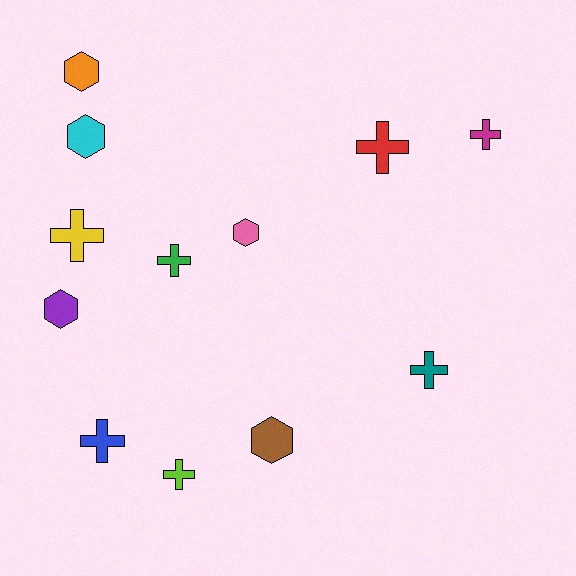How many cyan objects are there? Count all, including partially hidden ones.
There is 1 cyan object.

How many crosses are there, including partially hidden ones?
There are 7 crosses.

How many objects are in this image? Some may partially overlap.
There are 12 objects.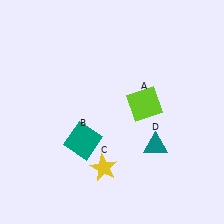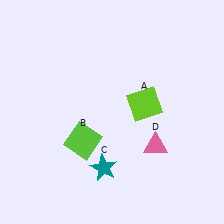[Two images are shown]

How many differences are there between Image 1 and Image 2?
There are 3 differences between the two images.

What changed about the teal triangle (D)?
In Image 1, D is teal. In Image 2, it changed to pink.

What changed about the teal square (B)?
In Image 1, B is teal. In Image 2, it changed to lime.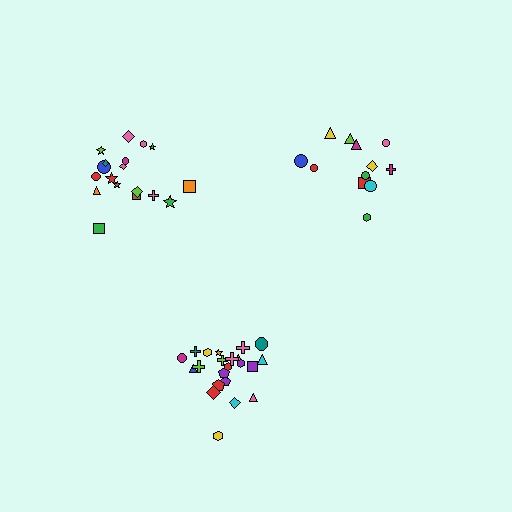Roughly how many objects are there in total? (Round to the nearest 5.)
Roughly 50 objects in total.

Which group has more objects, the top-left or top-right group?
The top-left group.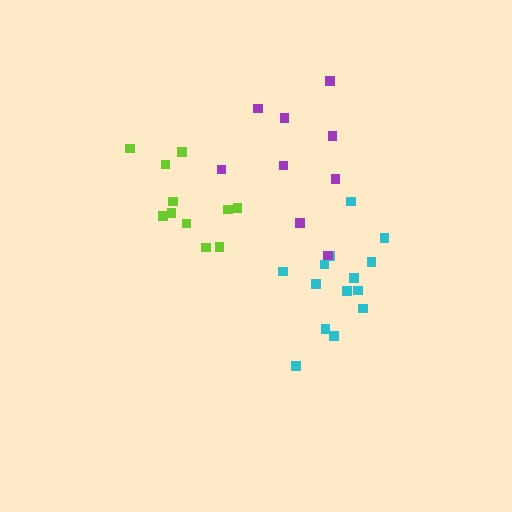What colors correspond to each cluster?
The clusters are colored: lime, cyan, purple.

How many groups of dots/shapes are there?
There are 3 groups.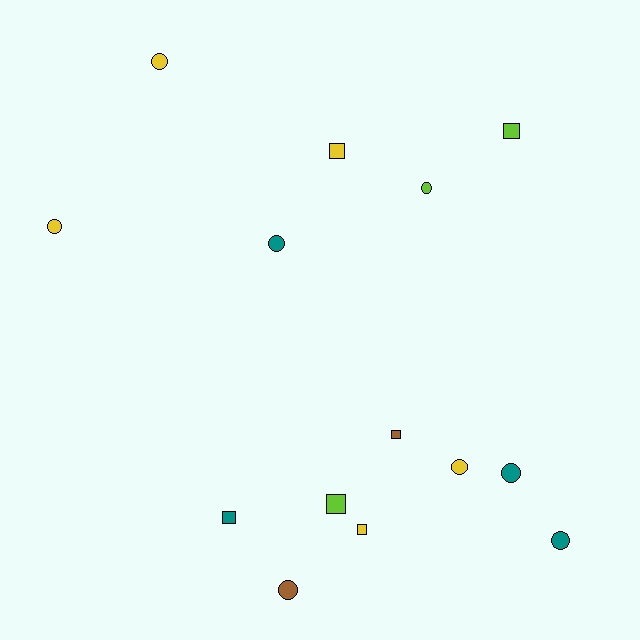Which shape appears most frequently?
Circle, with 8 objects.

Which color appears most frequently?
Yellow, with 5 objects.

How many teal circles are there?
There are 3 teal circles.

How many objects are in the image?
There are 14 objects.